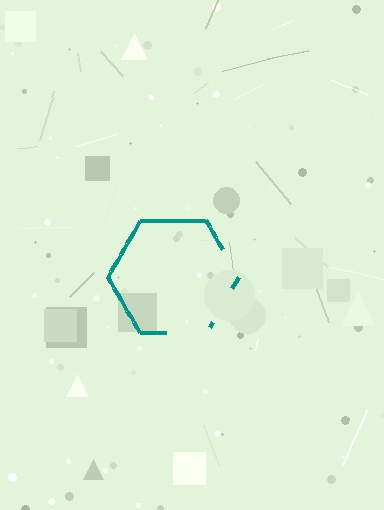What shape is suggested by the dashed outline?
The dashed outline suggests a hexagon.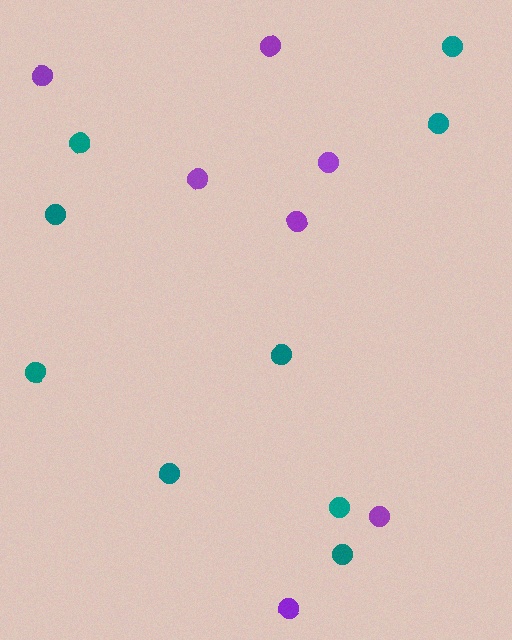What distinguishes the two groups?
There are 2 groups: one group of teal circles (9) and one group of purple circles (7).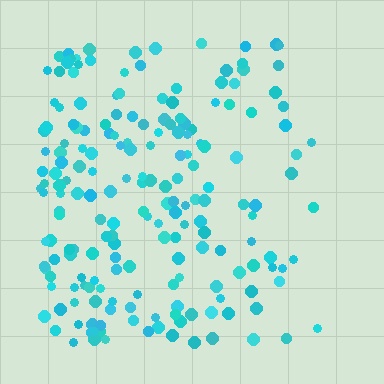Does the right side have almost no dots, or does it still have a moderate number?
Still a moderate number, just noticeably fewer than the left.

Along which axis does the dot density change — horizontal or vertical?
Horizontal.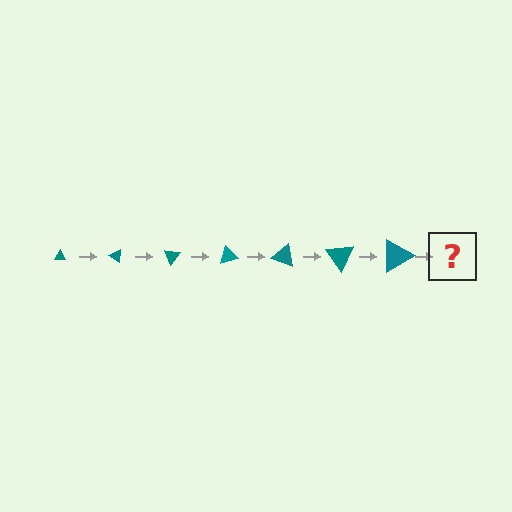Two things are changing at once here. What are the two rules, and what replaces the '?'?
The two rules are that the triangle grows larger each step and it rotates 35 degrees each step. The '?' should be a triangle, larger than the previous one and rotated 245 degrees from the start.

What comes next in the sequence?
The next element should be a triangle, larger than the previous one and rotated 245 degrees from the start.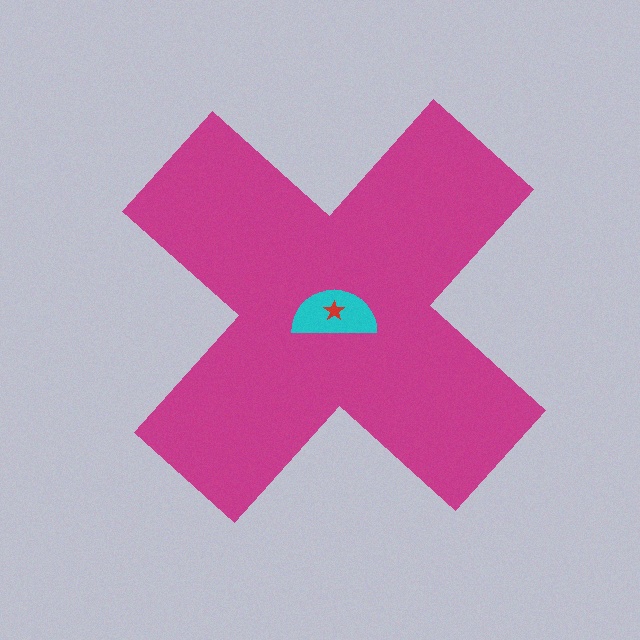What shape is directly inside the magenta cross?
The cyan semicircle.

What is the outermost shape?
The magenta cross.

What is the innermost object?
The red star.